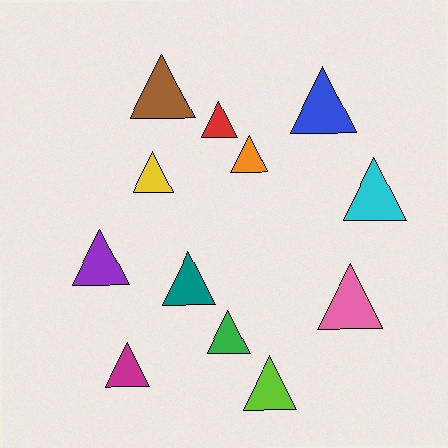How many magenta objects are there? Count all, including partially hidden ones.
There is 1 magenta object.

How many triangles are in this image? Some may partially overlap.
There are 12 triangles.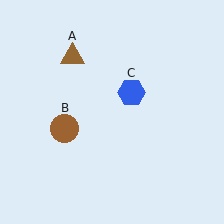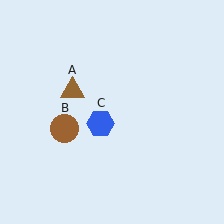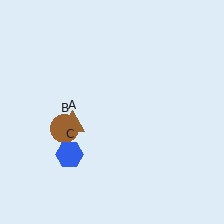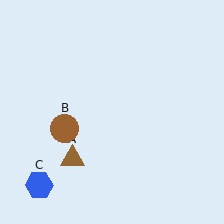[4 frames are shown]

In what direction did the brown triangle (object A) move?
The brown triangle (object A) moved down.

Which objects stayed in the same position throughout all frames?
Brown circle (object B) remained stationary.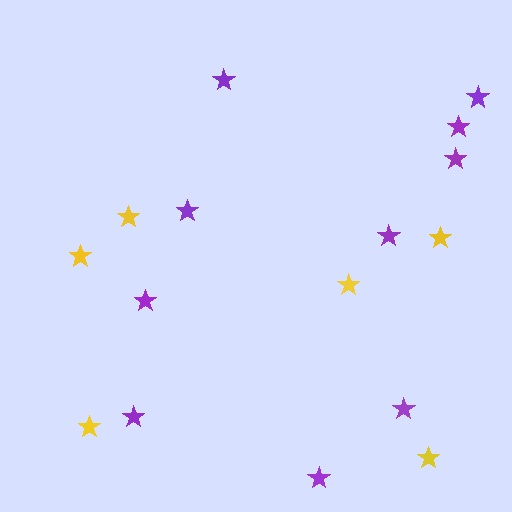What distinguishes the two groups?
There are 2 groups: one group of yellow stars (6) and one group of purple stars (10).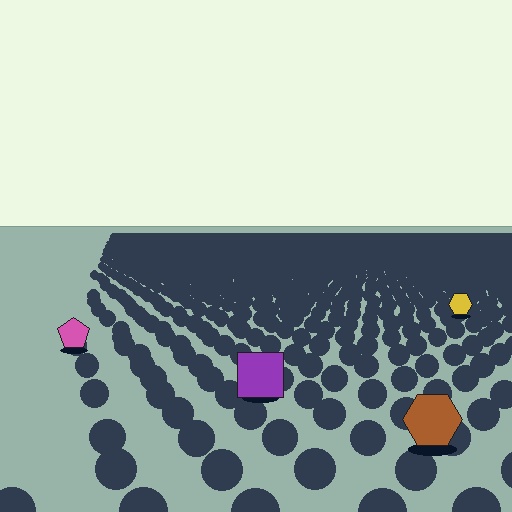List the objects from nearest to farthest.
From nearest to farthest: the brown hexagon, the purple square, the pink pentagon, the yellow hexagon.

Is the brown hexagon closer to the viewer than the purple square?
Yes. The brown hexagon is closer — you can tell from the texture gradient: the ground texture is coarser near it.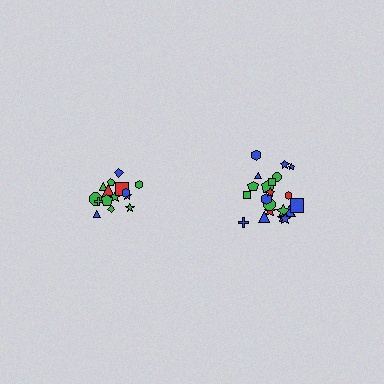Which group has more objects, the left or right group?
The right group.